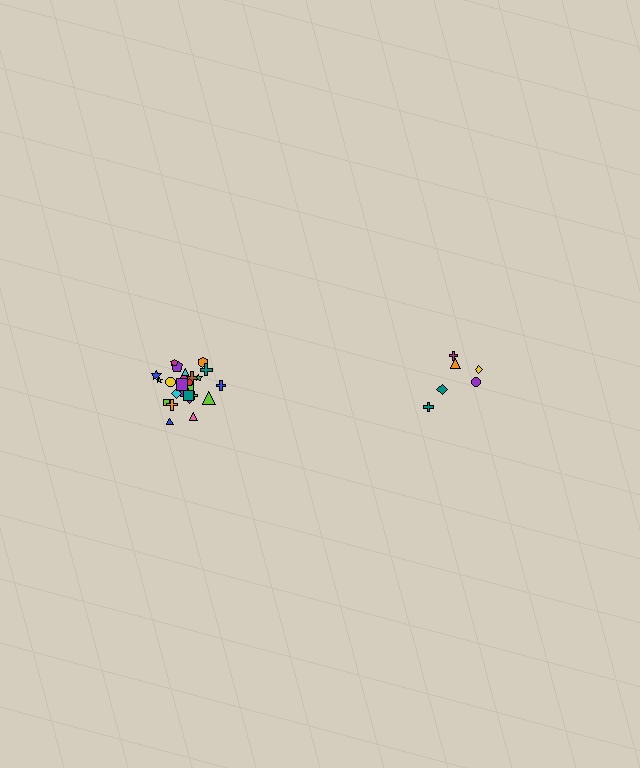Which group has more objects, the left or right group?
The left group.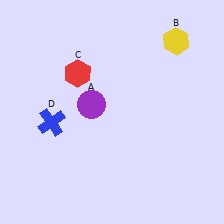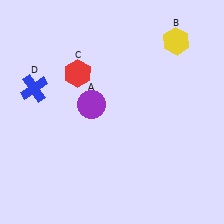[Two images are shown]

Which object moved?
The blue cross (D) moved up.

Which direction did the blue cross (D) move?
The blue cross (D) moved up.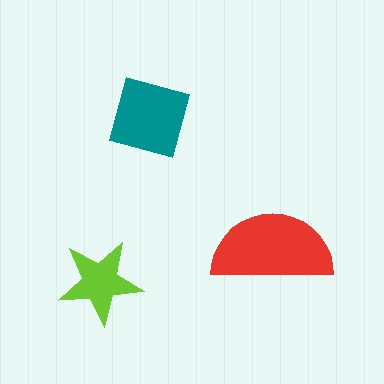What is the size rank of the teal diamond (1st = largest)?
2nd.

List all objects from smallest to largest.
The lime star, the teal diamond, the red semicircle.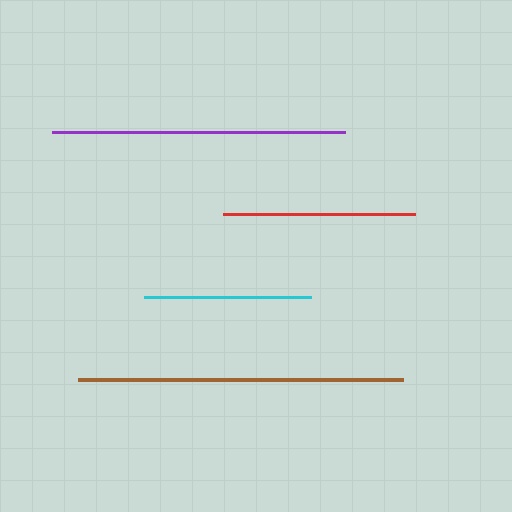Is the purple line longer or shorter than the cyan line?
The purple line is longer than the cyan line.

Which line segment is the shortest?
The cyan line is the shortest at approximately 166 pixels.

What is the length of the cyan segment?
The cyan segment is approximately 166 pixels long.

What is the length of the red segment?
The red segment is approximately 193 pixels long.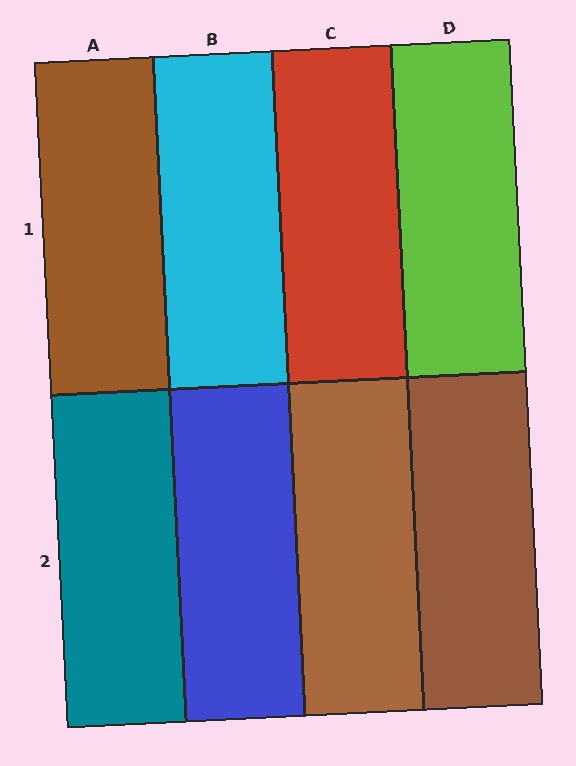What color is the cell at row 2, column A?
Teal.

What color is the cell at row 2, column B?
Blue.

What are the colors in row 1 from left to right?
Brown, cyan, red, lime.